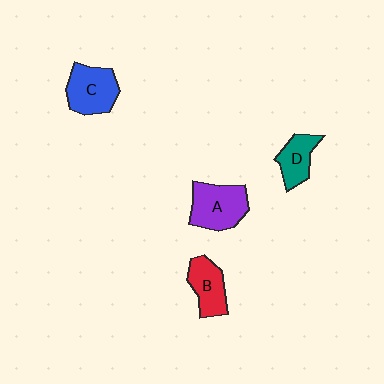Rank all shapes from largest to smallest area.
From largest to smallest: A (purple), C (blue), B (red), D (teal).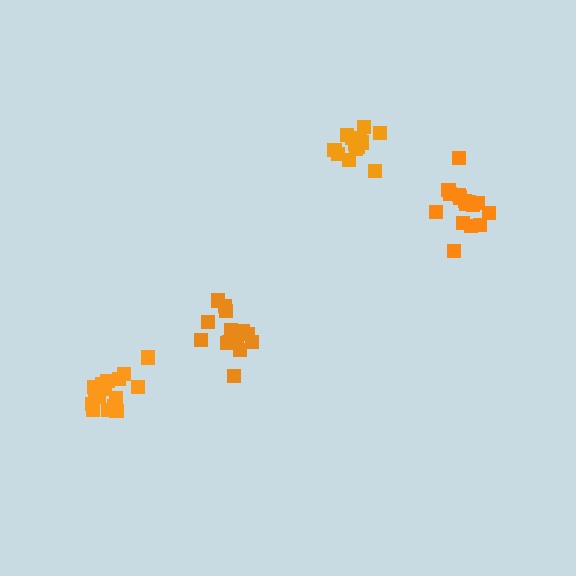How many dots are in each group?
Group 1: 16 dots, Group 2: 17 dots, Group 3: 14 dots, Group 4: 14 dots (61 total).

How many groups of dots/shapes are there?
There are 4 groups.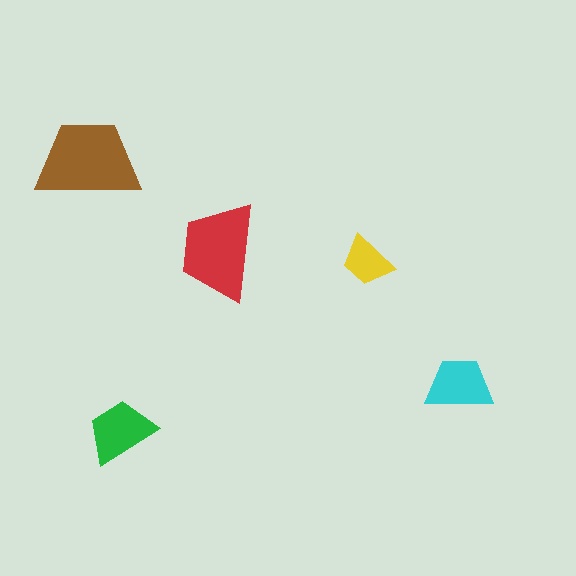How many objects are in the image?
There are 5 objects in the image.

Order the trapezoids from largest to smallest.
the brown one, the red one, the green one, the cyan one, the yellow one.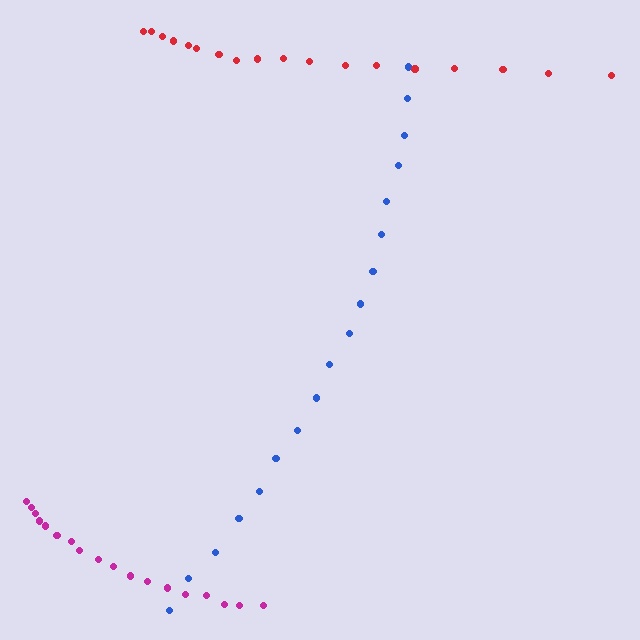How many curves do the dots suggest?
There are 3 distinct paths.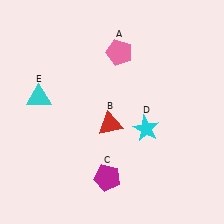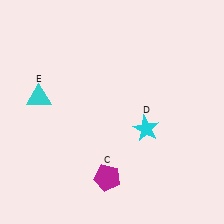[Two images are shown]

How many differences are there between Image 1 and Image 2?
There are 2 differences between the two images.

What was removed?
The red triangle (B), the pink pentagon (A) were removed in Image 2.